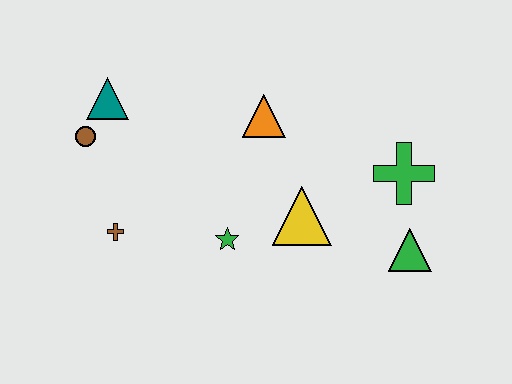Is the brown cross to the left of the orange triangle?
Yes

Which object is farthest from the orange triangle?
The green triangle is farthest from the orange triangle.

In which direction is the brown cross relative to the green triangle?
The brown cross is to the left of the green triangle.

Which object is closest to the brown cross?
The brown circle is closest to the brown cross.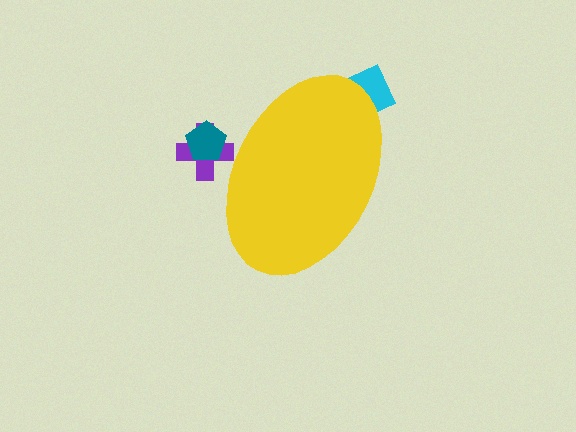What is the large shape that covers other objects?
A yellow ellipse.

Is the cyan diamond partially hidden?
Yes, the cyan diamond is partially hidden behind the yellow ellipse.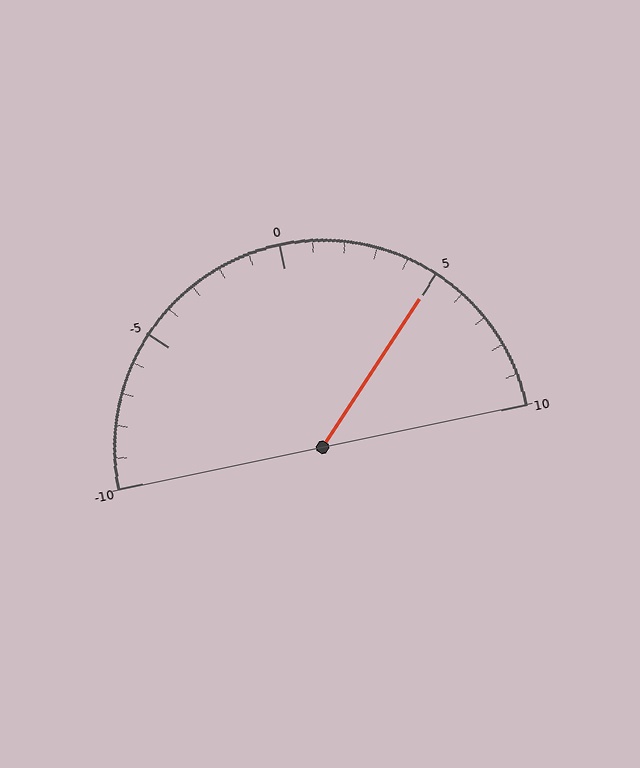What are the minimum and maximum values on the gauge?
The gauge ranges from -10 to 10.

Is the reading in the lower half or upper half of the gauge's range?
The reading is in the upper half of the range (-10 to 10).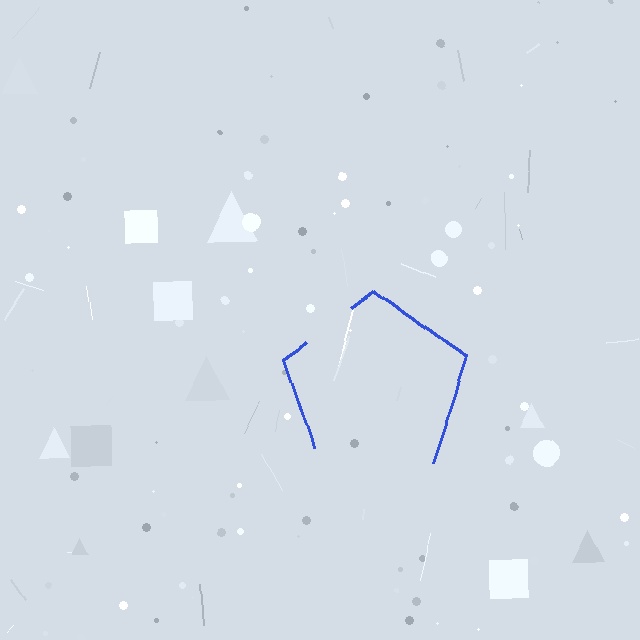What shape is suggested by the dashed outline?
The dashed outline suggests a pentagon.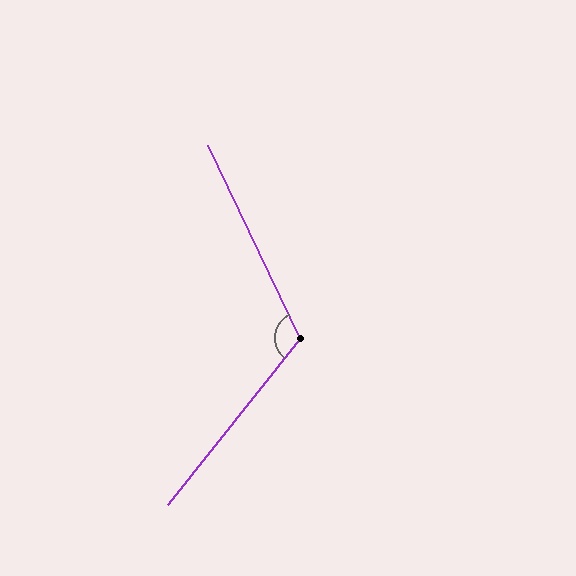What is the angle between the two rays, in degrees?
Approximately 116 degrees.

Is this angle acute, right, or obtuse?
It is obtuse.